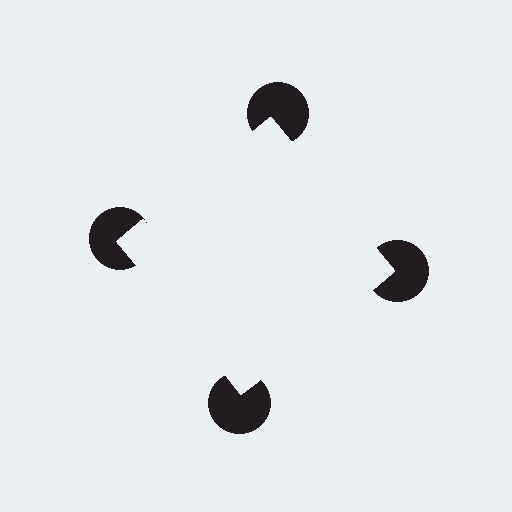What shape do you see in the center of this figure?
An illusory square — its edges are inferred from the aligned wedge cuts in the pac-man discs, not physically drawn.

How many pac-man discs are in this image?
There are 4 — one at each vertex of the illusory square.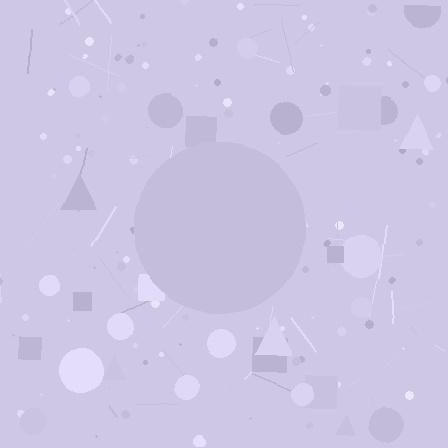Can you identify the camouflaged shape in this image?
The camouflaged shape is a circle.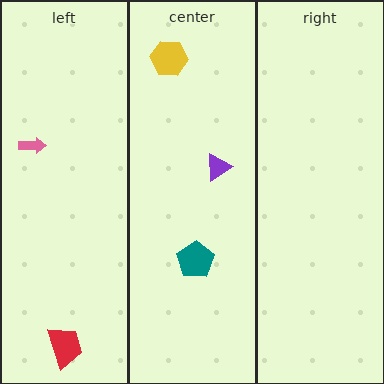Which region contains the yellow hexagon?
The center region.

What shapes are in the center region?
The purple triangle, the teal pentagon, the yellow hexagon.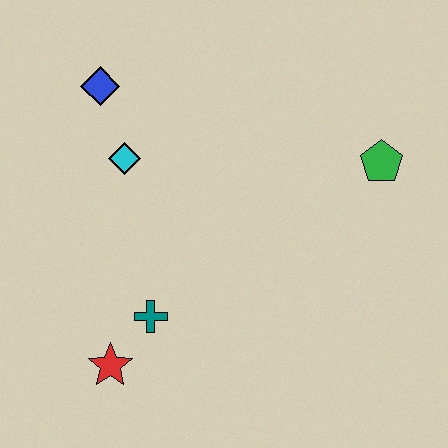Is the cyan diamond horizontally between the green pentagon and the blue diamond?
Yes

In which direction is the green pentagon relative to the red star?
The green pentagon is to the right of the red star.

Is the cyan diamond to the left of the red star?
No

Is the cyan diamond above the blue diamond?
No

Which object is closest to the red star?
The teal cross is closest to the red star.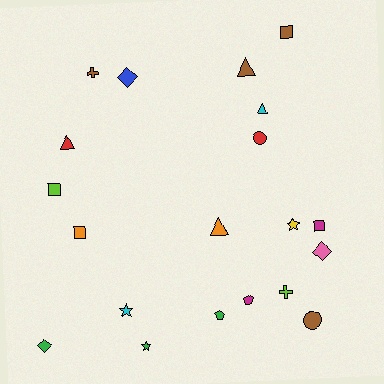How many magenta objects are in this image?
There are 2 magenta objects.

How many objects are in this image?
There are 20 objects.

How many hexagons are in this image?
There are no hexagons.